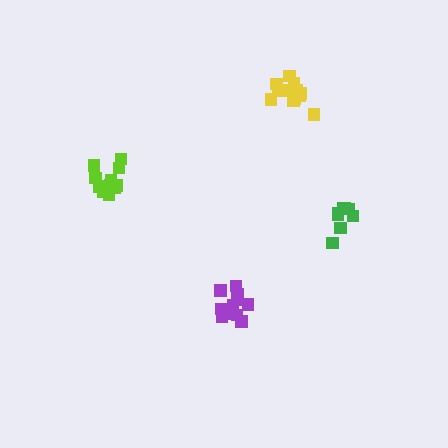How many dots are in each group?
Group 1: 12 dots, Group 2: 13 dots, Group 3: 9 dots, Group 4: 12 dots (46 total).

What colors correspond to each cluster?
The clusters are colored: lime, purple, green, yellow.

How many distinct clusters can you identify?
There are 4 distinct clusters.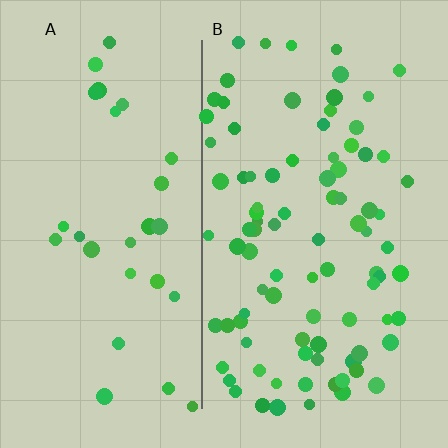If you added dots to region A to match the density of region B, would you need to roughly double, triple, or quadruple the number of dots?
Approximately triple.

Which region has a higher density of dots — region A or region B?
B (the right).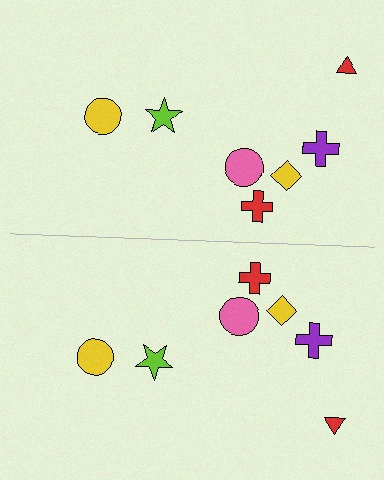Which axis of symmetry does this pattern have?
The pattern has a horizontal axis of symmetry running through the center of the image.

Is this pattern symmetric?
Yes, this pattern has bilateral (reflection) symmetry.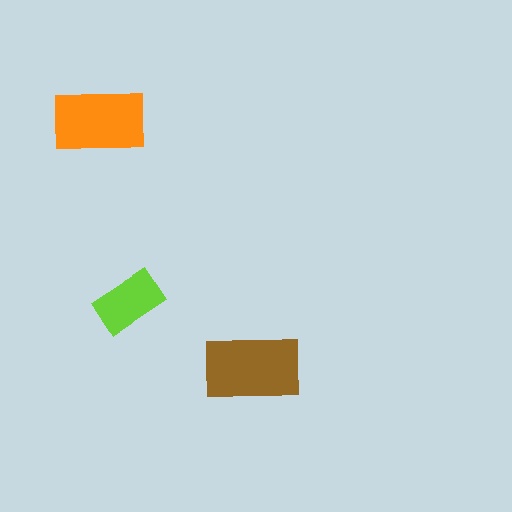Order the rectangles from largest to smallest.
the brown one, the orange one, the lime one.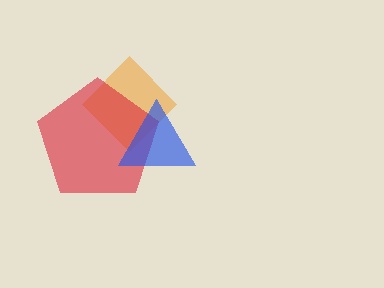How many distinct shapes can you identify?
There are 3 distinct shapes: an orange diamond, a red pentagon, a blue triangle.